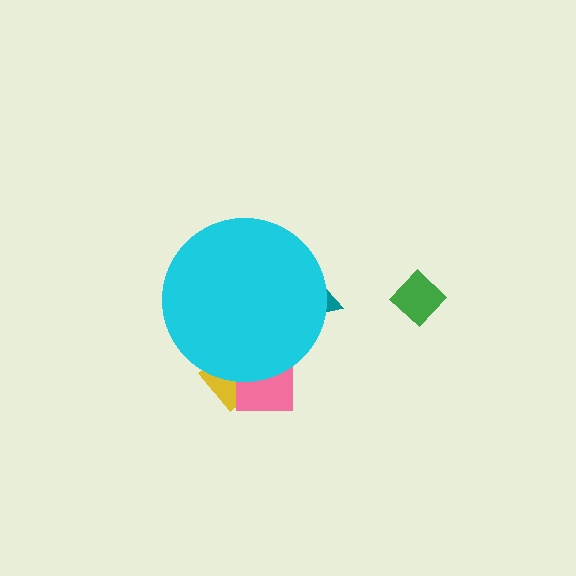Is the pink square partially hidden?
Yes, the pink square is partially hidden behind the cyan circle.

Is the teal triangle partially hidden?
Yes, the teal triangle is partially hidden behind the cyan circle.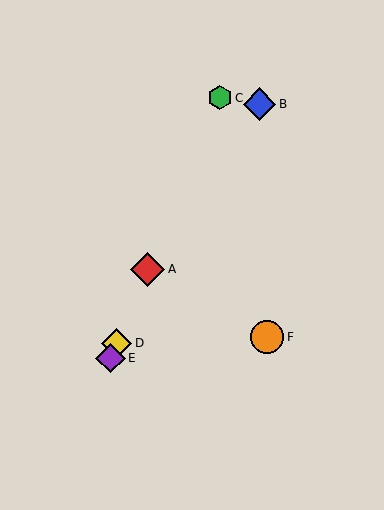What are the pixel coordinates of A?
Object A is at (148, 269).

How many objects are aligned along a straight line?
4 objects (A, C, D, E) are aligned along a straight line.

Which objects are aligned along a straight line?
Objects A, C, D, E are aligned along a straight line.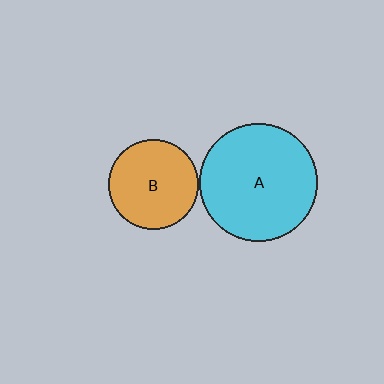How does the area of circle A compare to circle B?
Approximately 1.7 times.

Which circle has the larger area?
Circle A (cyan).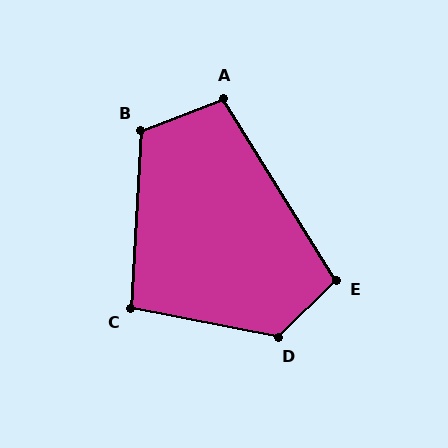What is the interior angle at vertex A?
Approximately 101 degrees (obtuse).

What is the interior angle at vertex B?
Approximately 114 degrees (obtuse).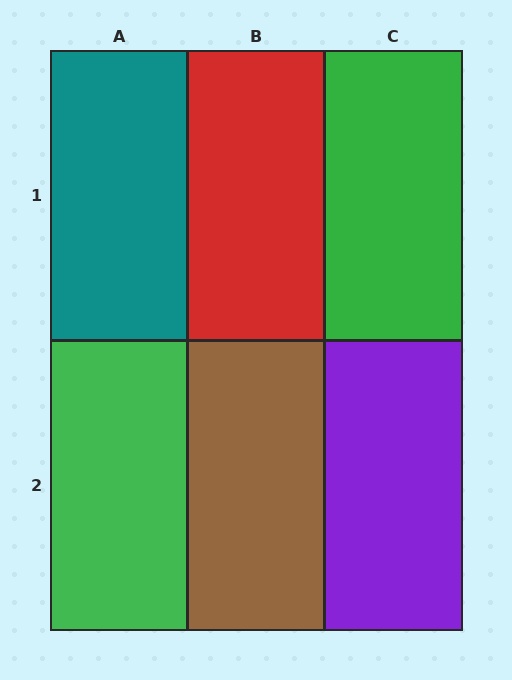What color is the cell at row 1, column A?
Teal.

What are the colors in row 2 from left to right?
Green, brown, purple.